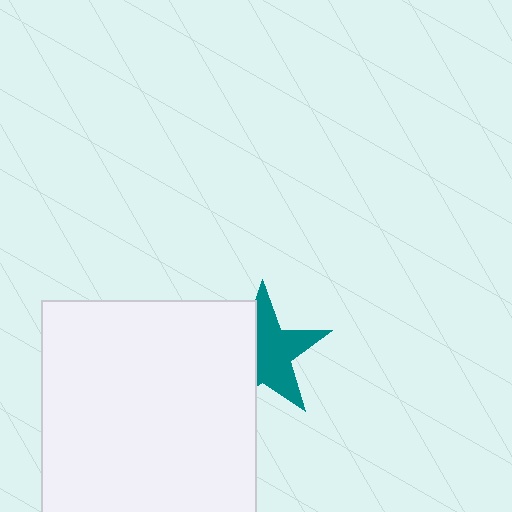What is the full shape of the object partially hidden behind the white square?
The partially hidden object is a teal star.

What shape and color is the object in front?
The object in front is a white square.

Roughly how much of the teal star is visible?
About half of it is visible (roughly 58%).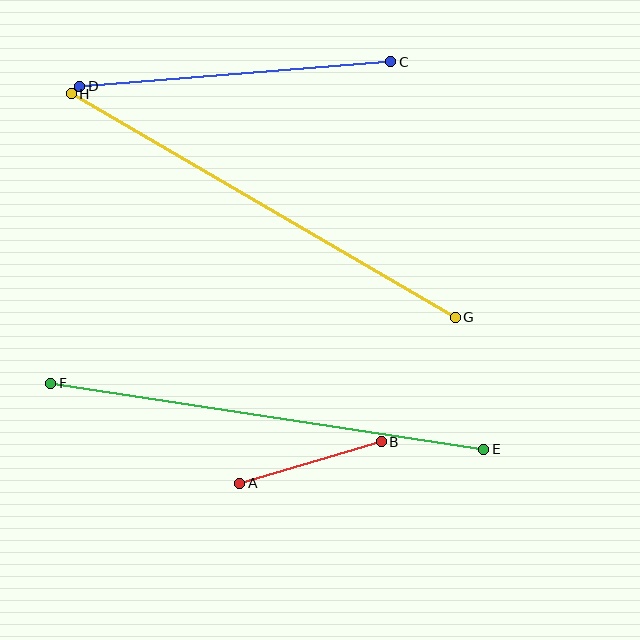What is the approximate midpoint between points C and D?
The midpoint is at approximately (235, 74) pixels.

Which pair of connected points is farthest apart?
Points G and H are farthest apart.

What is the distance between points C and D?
The distance is approximately 312 pixels.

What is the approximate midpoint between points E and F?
The midpoint is at approximately (267, 416) pixels.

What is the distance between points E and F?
The distance is approximately 438 pixels.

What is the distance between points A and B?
The distance is approximately 148 pixels.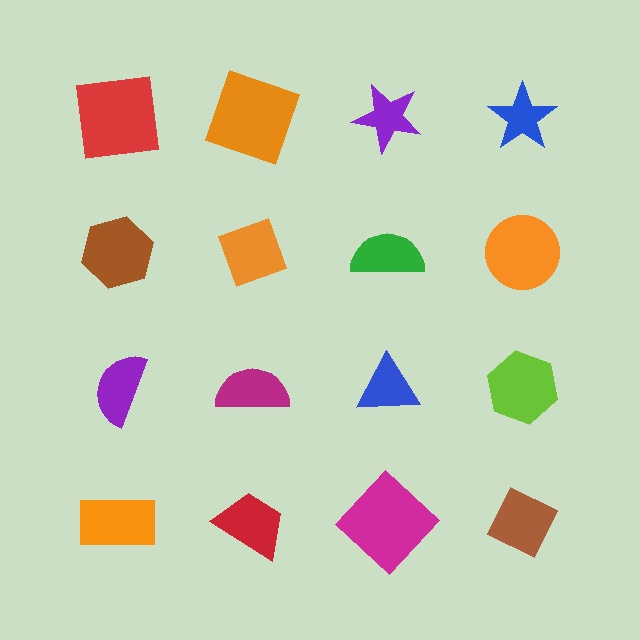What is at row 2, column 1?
A brown hexagon.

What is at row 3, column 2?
A magenta semicircle.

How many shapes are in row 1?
4 shapes.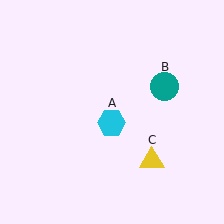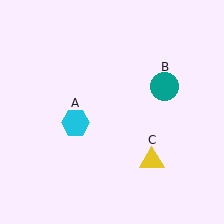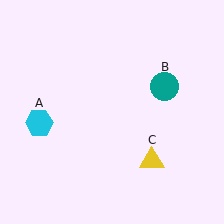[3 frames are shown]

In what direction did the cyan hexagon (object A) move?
The cyan hexagon (object A) moved left.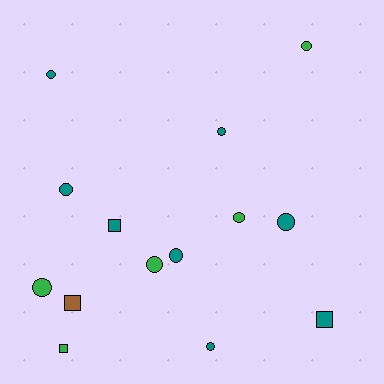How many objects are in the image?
There are 14 objects.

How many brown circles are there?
There are no brown circles.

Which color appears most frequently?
Teal, with 8 objects.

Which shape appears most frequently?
Circle, with 10 objects.